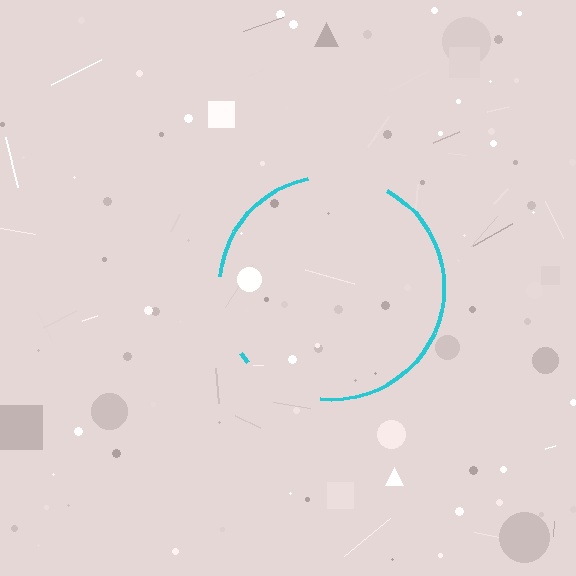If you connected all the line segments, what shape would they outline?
They would outline a circle.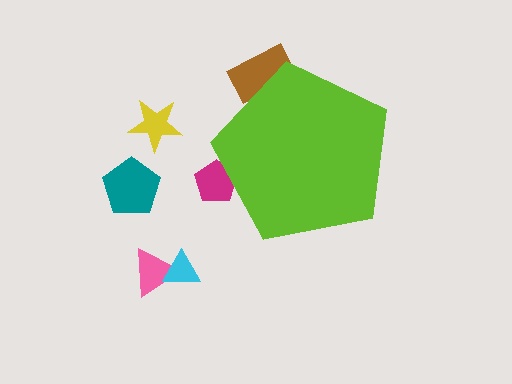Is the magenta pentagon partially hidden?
Yes, the magenta pentagon is partially hidden behind the lime pentagon.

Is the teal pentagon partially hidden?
No, the teal pentagon is fully visible.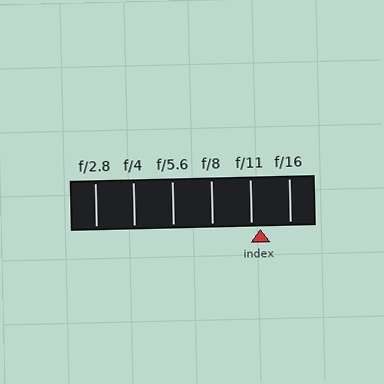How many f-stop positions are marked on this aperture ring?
There are 6 f-stop positions marked.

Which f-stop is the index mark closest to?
The index mark is closest to f/11.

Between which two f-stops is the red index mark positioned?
The index mark is between f/11 and f/16.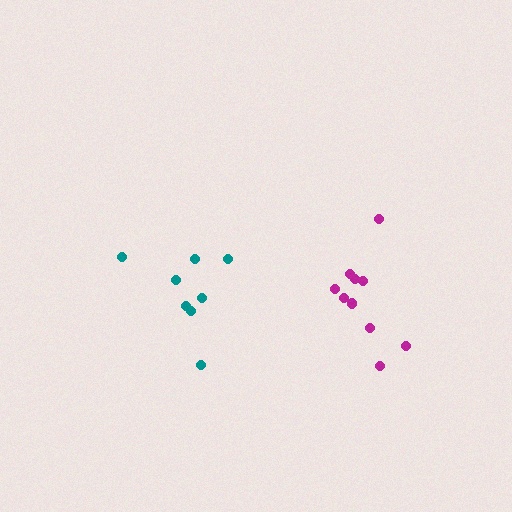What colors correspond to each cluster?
The clusters are colored: magenta, teal.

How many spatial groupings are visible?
There are 2 spatial groupings.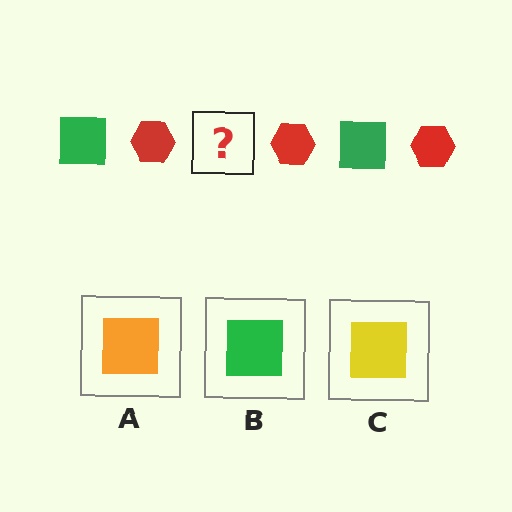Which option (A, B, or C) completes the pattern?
B.